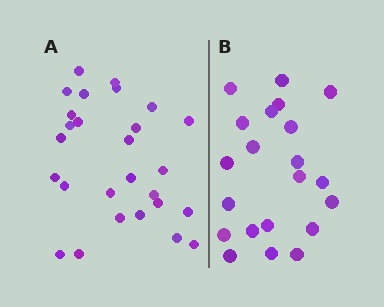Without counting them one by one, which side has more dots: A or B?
Region A (the left region) has more dots.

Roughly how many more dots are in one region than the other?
Region A has about 6 more dots than region B.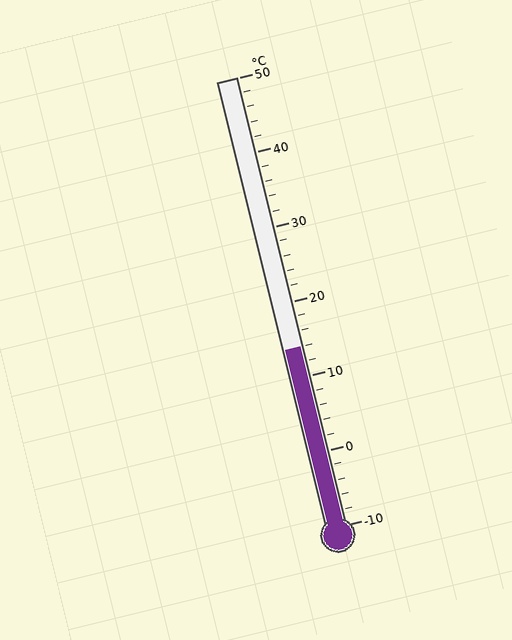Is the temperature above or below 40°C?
The temperature is below 40°C.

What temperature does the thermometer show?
The thermometer shows approximately 14°C.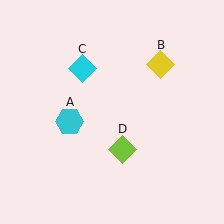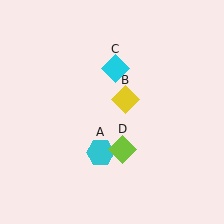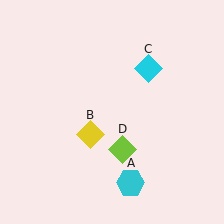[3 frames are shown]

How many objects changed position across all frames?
3 objects changed position: cyan hexagon (object A), yellow diamond (object B), cyan diamond (object C).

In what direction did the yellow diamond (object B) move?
The yellow diamond (object B) moved down and to the left.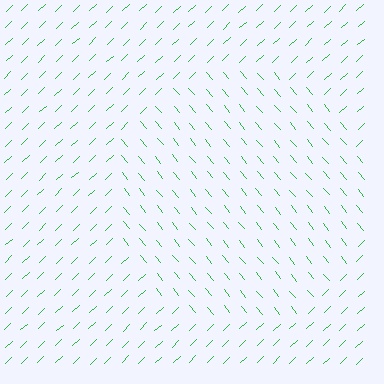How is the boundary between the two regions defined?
The boundary is defined purely by a change in line orientation (approximately 86 degrees difference). All lines are the same color and thickness.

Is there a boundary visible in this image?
Yes, there is a texture boundary formed by a change in line orientation.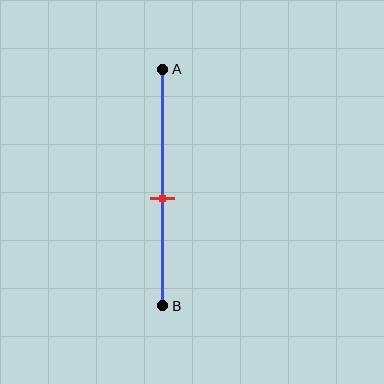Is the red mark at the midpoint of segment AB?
No, the mark is at about 55% from A, not at the 50% midpoint.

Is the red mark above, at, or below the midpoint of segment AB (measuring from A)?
The red mark is below the midpoint of segment AB.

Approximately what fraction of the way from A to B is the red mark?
The red mark is approximately 55% of the way from A to B.